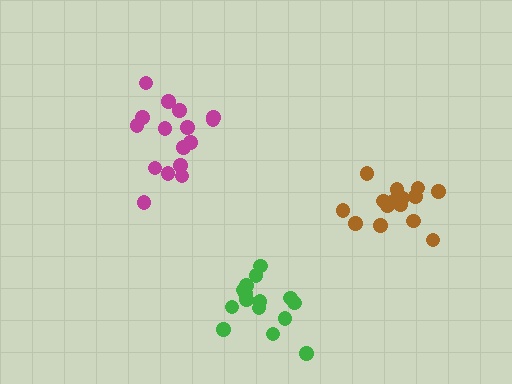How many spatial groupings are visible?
There are 3 spatial groupings.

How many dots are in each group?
Group 1: 16 dots, Group 2: 16 dots, Group 3: 16 dots (48 total).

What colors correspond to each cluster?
The clusters are colored: brown, magenta, green.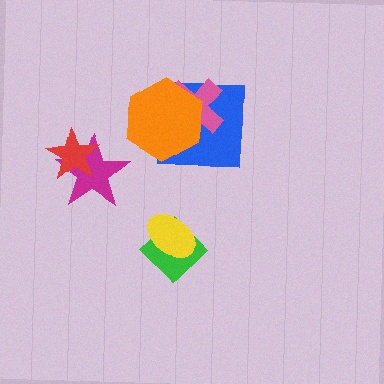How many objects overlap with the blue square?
2 objects overlap with the blue square.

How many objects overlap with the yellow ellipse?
1 object overlaps with the yellow ellipse.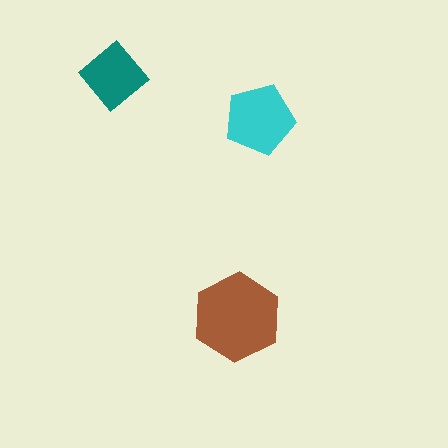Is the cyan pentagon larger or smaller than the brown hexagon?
Smaller.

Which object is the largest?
The brown hexagon.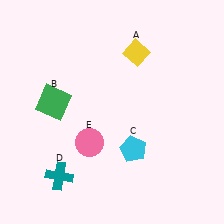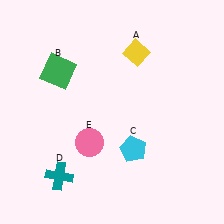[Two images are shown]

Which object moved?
The green square (B) moved up.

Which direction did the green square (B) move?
The green square (B) moved up.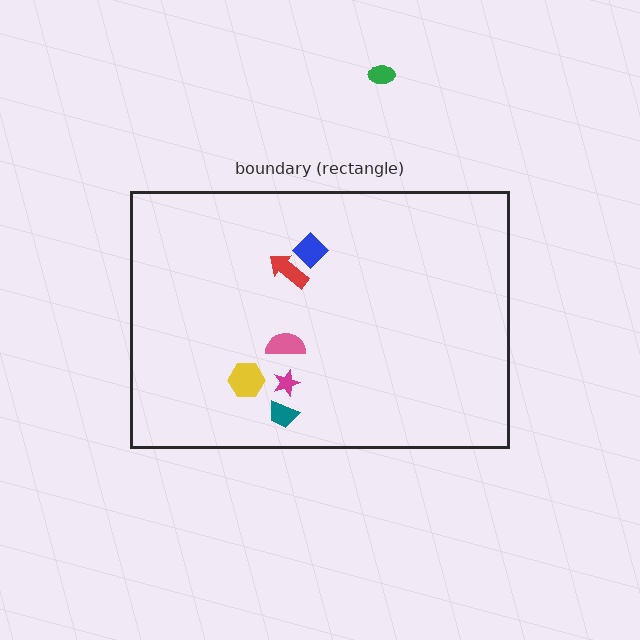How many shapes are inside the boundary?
6 inside, 1 outside.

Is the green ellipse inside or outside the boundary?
Outside.